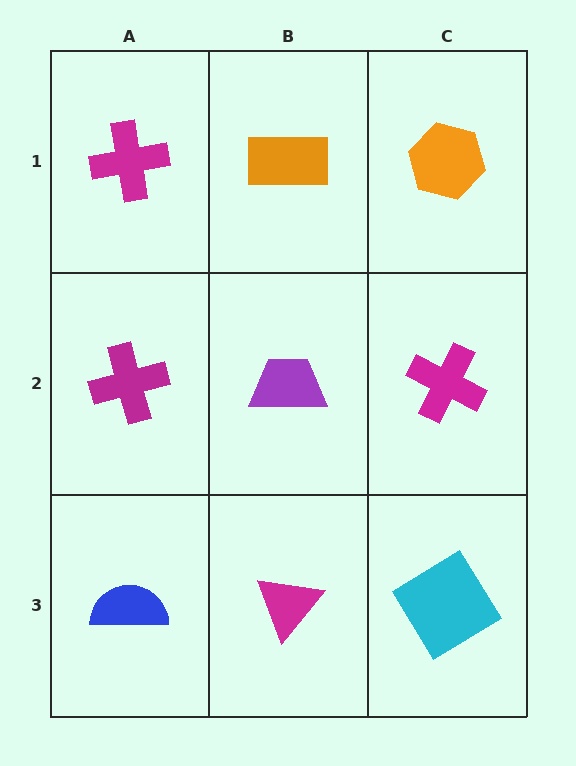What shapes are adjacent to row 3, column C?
A magenta cross (row 2, column C), a magenta triangle (row 3, column B).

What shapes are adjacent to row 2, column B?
An orange rectangle (row 1, column B), a magenta triangle (row 3, column B), a magenta cross (row 2, column A), a magenta cross (row 2, column C).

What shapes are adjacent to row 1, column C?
A magenta cross (row 2, column C), an orange rectangle (row 1, column B).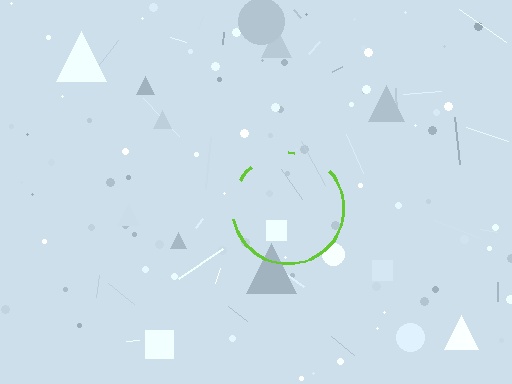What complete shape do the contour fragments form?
The contour fragments form a circle.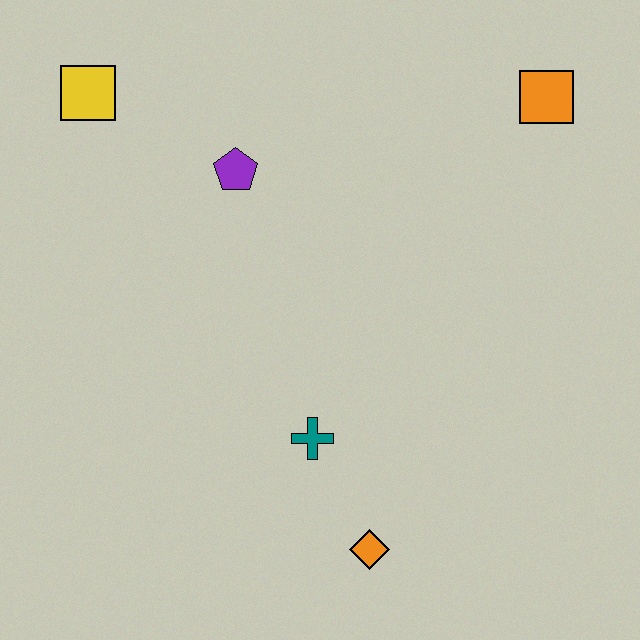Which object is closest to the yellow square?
The purple pentagon is closest to the yellow square.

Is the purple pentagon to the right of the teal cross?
No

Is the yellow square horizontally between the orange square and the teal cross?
No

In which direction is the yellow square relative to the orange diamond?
The yellow square is above the orange diamond.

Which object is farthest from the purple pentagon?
The orange diamond is farthest from the purple pentagon.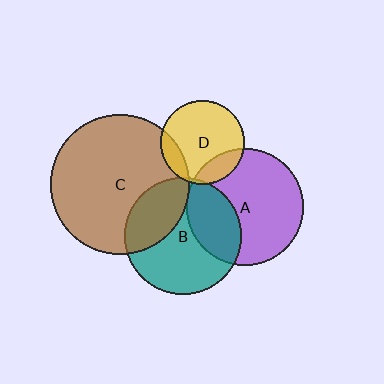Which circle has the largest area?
Circle C (brown).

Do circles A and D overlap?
Yes.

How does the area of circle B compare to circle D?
Approximately 2.0 times.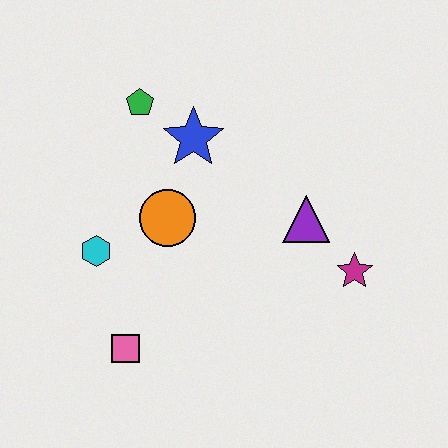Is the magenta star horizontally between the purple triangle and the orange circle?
No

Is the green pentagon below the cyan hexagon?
No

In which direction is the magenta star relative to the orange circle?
The magenta star is to the right of the orange circle.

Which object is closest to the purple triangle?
The magenta star is closest to the purple triangle.